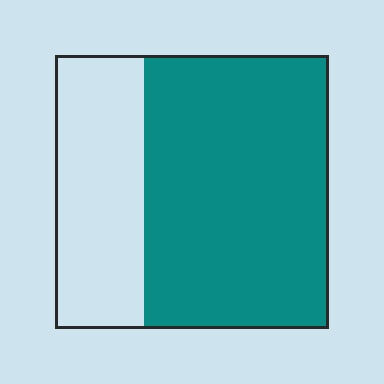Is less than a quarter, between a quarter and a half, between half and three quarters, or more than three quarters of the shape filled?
Between half and three quarters.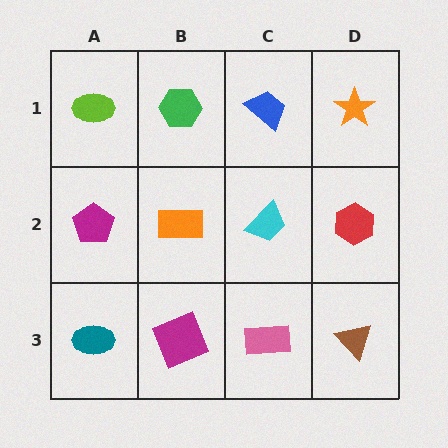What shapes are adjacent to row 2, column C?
A blue trapezoid (row 1, column C), a pink rectangle (row 3, column C), an orange rectangle (row 2, column B), a red hexagon (row 2, column D).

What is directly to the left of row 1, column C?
A green hexagon.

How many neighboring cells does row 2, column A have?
3.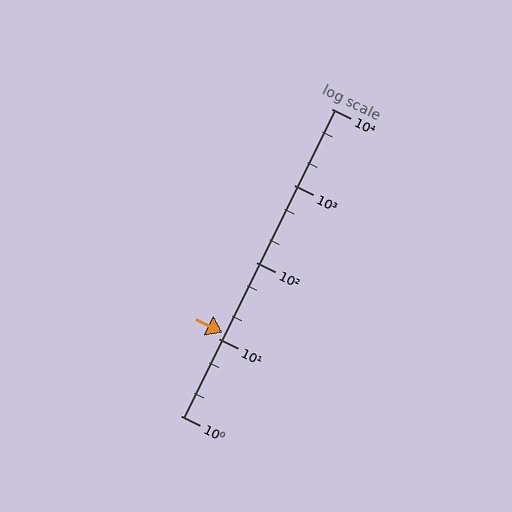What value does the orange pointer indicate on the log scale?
The pointer indicates approximately 12.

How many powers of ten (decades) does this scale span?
The scale spans 4 decades, from 1 to 10000.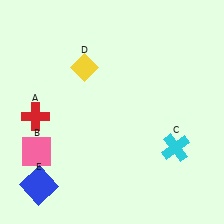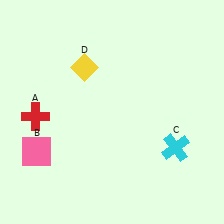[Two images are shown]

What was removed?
The blue square (E) was removed in Image 2.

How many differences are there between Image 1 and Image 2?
There is 1 difference between the two images.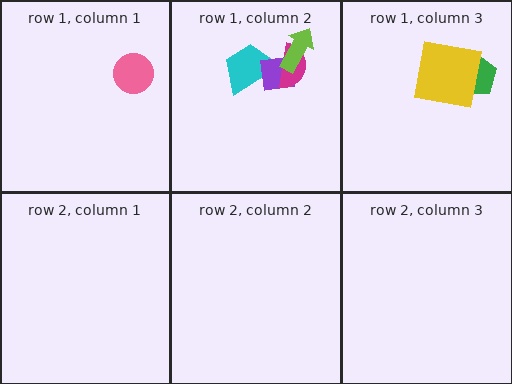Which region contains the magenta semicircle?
The row 1, column 2 region.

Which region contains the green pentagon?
The row 1, column 3 region.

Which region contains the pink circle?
The row 1, column 1 region.